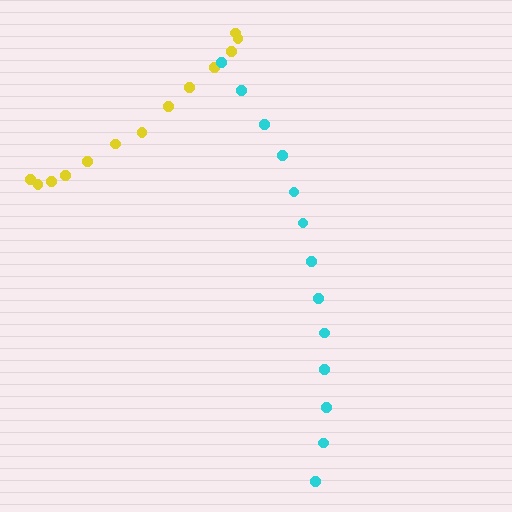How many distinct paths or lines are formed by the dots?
There are 2 distinct paths.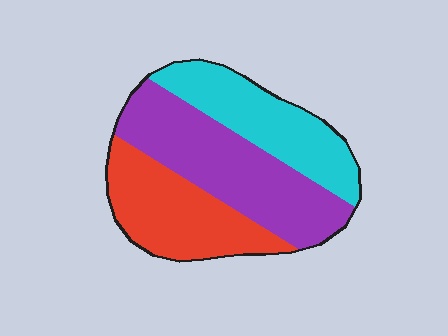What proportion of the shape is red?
Red covers around 30% of the shape.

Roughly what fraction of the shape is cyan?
Cyan covers around 30% of the shape.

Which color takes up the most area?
Purple, at roughly 40%.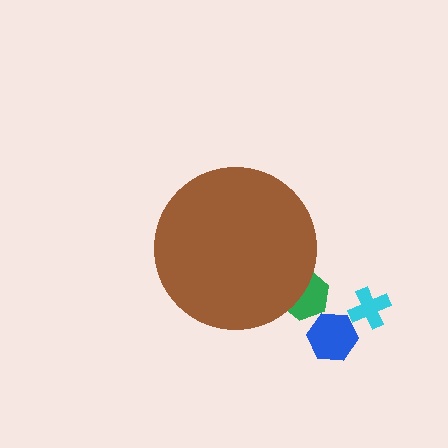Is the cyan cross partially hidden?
No, the cyan cross is fully visible.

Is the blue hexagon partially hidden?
No, the blue hexagon is fully visible.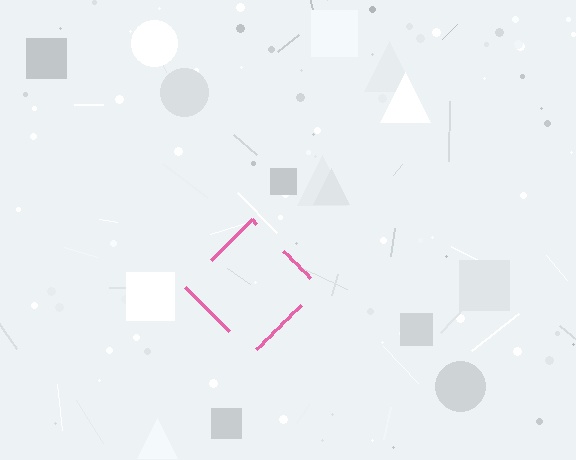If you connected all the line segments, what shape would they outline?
They would outline a diamond.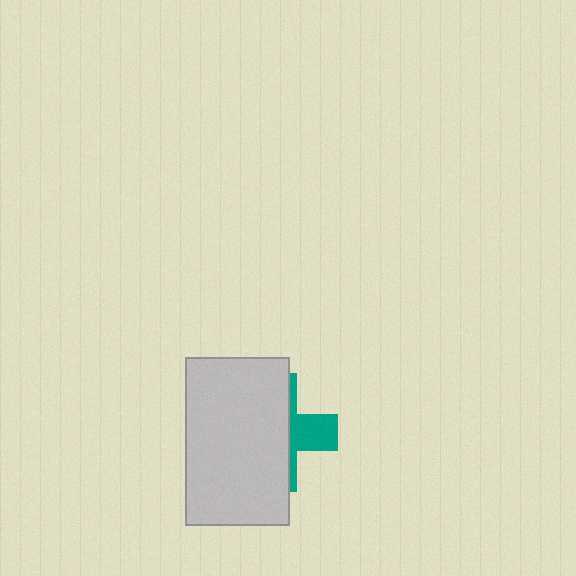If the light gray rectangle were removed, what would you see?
You would see the complete teal cross.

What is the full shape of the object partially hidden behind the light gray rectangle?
The partially hidden object is a teal cross.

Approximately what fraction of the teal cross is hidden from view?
Roughly 67% of the teal cross is hidden behind the light gray rectangle.